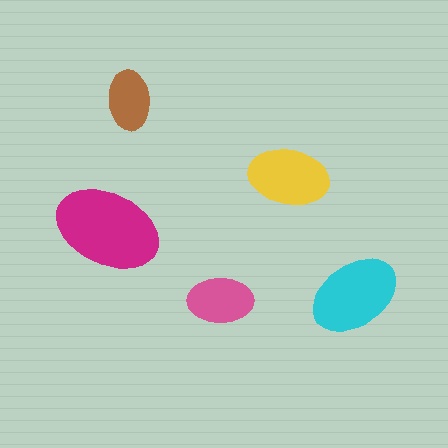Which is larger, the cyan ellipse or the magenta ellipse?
The magenta one.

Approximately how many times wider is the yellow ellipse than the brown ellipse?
About 1.5 times wider.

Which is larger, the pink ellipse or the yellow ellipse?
The yellow one.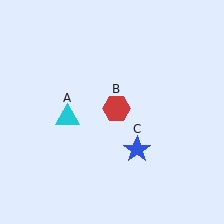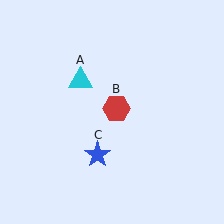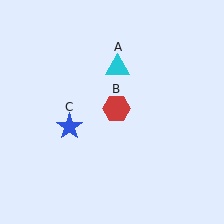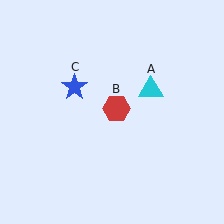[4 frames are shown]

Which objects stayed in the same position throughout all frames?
Red hexagon (object B) remained stationary.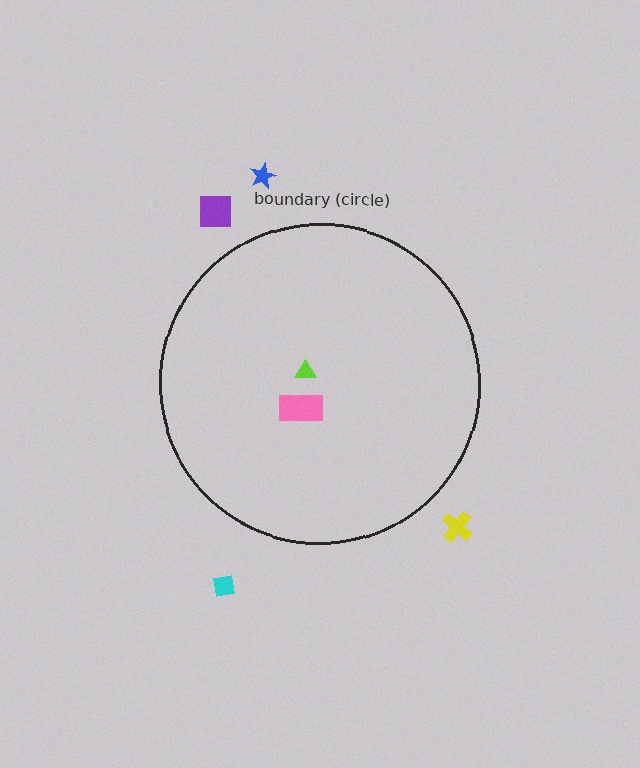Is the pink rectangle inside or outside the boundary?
Inside.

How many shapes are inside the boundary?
2 inside, 4 outside.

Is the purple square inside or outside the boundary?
Outside.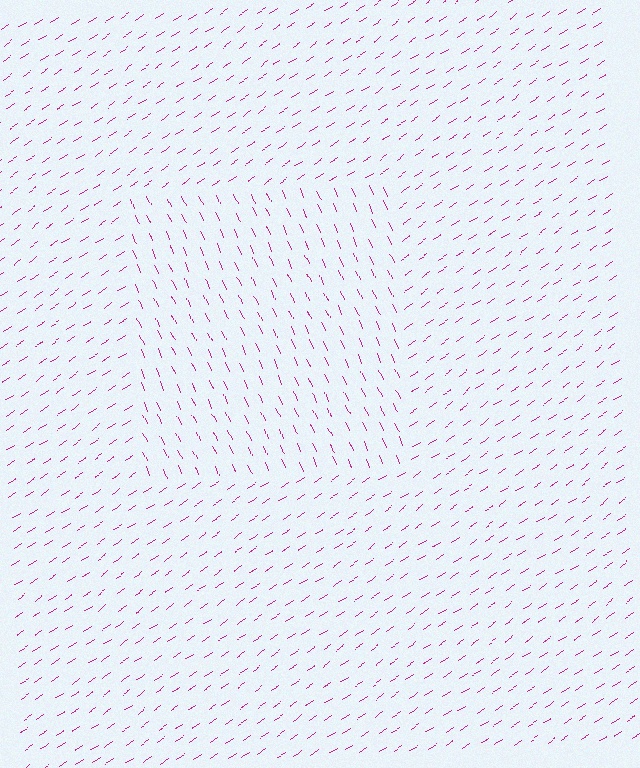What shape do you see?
I see a rectangle.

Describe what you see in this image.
The image is filled with small magenta line segments. A rectangle region in the image has lines oriented differently from the surrounding lines, creating a visible texture boundary.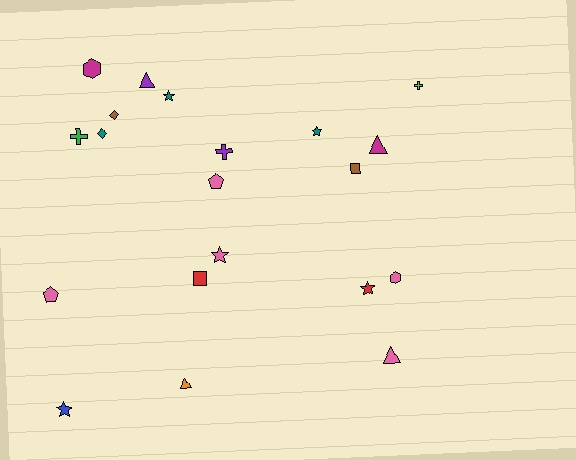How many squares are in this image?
There are 2 squares.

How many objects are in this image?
There are 20 objects.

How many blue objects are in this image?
There is 1 blue object.